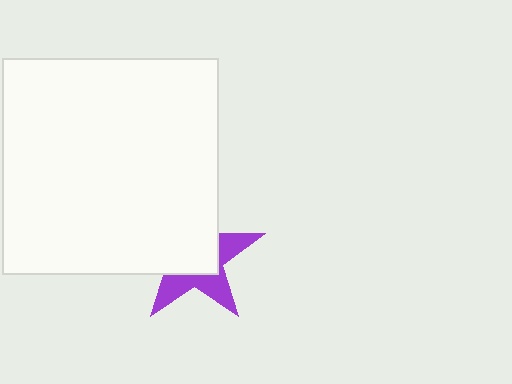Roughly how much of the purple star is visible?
A small part of it is visible (roughly 41%).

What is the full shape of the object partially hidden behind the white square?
The partially hidden object is a purple star.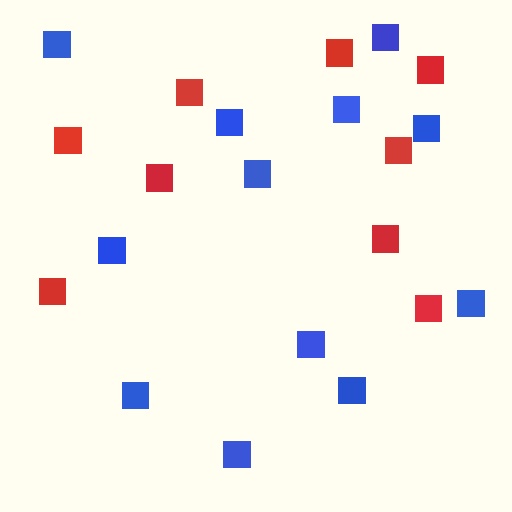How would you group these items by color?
There are 2 groups: one group of red squares (9) and one group of blue squares (12).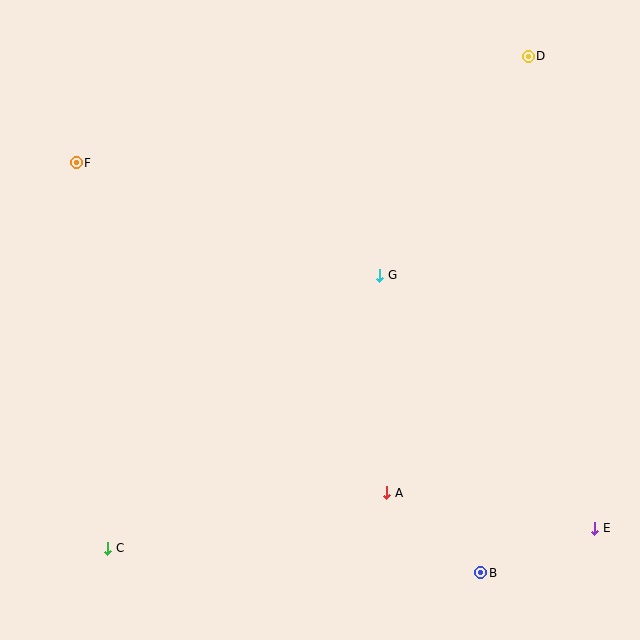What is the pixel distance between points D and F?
The distance between D and F is 464 pixels.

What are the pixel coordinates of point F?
Point F is at (76, 163).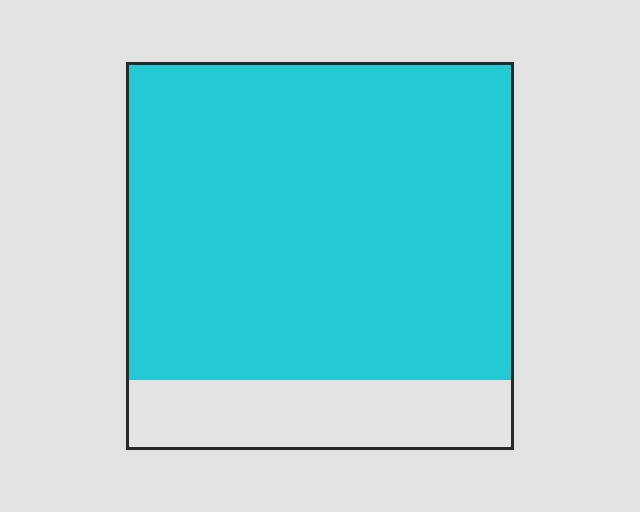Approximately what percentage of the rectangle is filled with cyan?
Approximately 80%.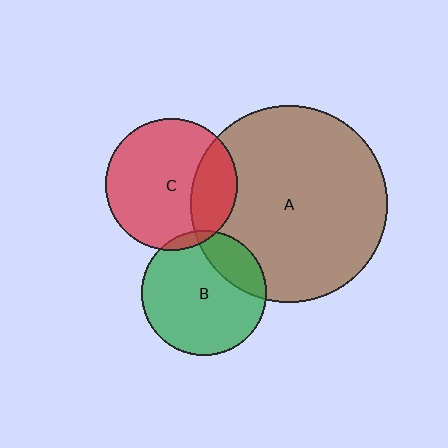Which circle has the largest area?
Circle A (brown).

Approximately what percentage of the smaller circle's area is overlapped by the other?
Approximately 5%.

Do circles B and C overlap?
Yes.